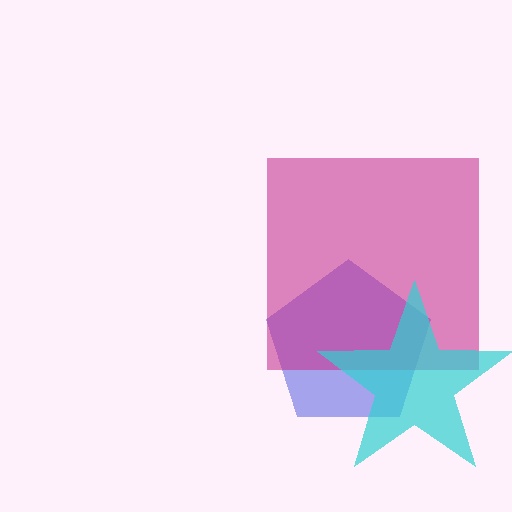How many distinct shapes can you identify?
There are 3 distinct shapes: a blue pentagon, a magenta square, a cyan star.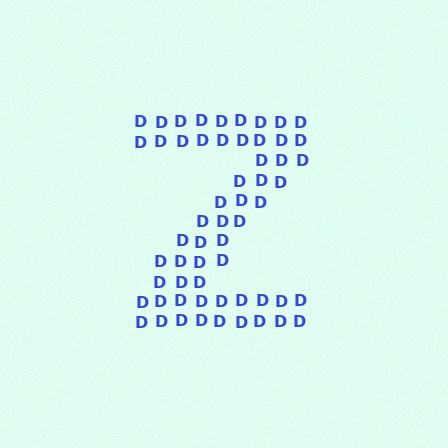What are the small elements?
The small elements are letter D's.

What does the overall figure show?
The overall figure shows the letter Z.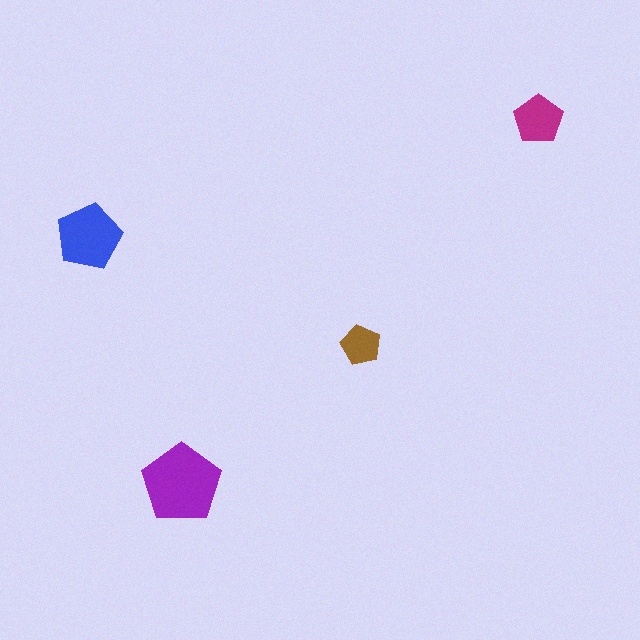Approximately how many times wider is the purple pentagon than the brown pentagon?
About 2 times wider.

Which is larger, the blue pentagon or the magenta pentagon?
The blue one.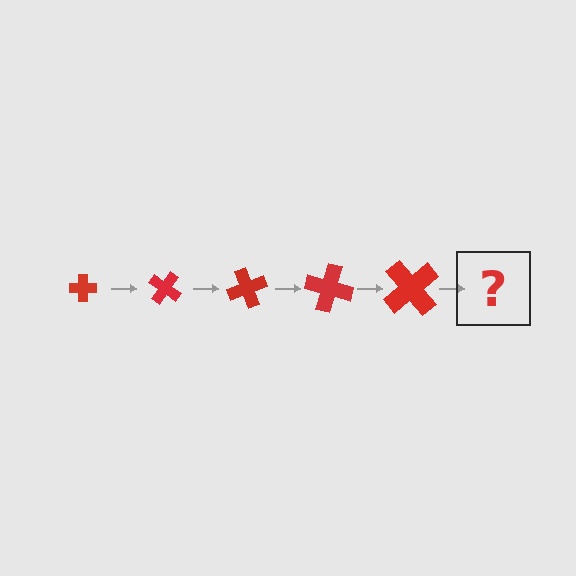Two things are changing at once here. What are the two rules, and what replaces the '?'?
The two rules are that the cross grows larger each step and it rotates 35 degrees each step. The '?' should be a cross, larger than the previous one and rotated 175 degrees from the start.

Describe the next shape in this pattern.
It should be a cross, larger than the previous one and rotated 175 degrees from the start.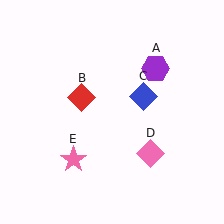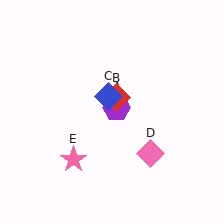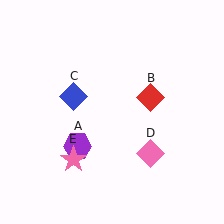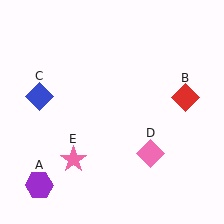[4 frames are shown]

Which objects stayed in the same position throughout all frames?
Pink diamond (object D) and pink star (object E) remained stationary.